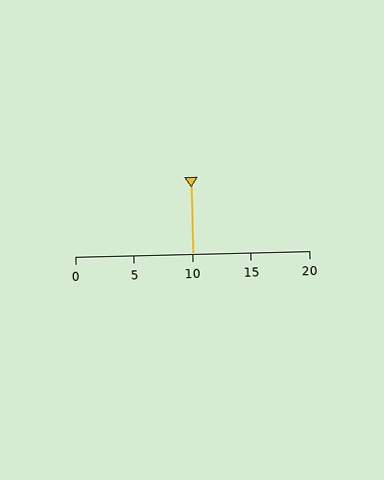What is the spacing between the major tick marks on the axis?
The major ticks are spaced 5 apart.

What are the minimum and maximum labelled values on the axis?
The axis runs from 0 to 20.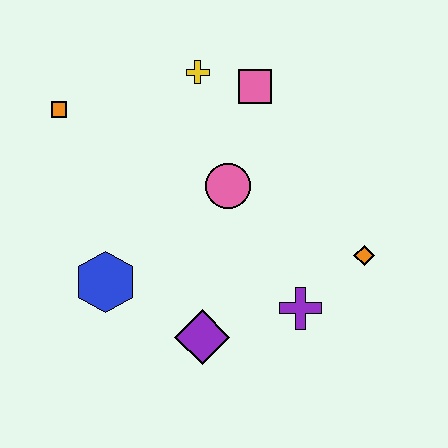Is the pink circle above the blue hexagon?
Yes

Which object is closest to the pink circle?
The pink square is closest to the pink circle.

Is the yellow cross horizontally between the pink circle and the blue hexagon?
Yes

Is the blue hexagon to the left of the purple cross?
Yes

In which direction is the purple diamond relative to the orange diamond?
The purple diamond is to the left of the orange diamond.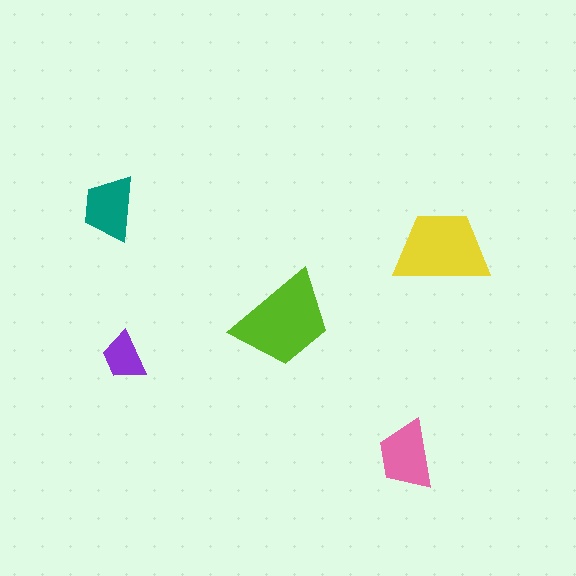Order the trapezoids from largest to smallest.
the lime one, the yellow one, the pink one, the teal one, the purple one.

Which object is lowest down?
The pink trapezoid is bottommost.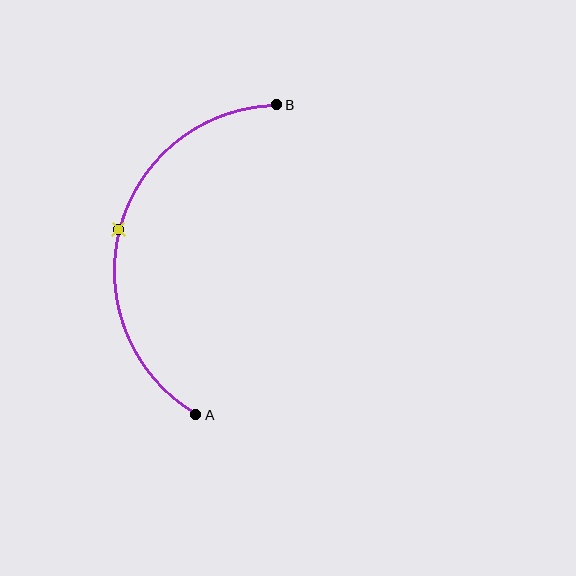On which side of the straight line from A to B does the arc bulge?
The arc bulges to the left of the straight line connecting A and B.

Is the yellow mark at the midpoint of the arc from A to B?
Yes. The yellow mark lies on the arc at equal arc-length from both A and B — it is the arc midpoint.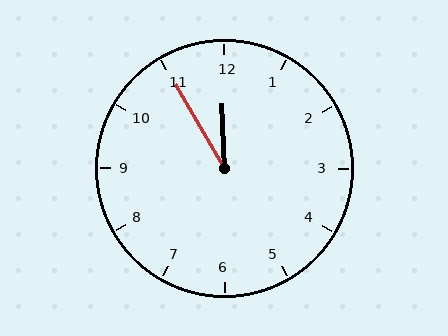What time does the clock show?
11:55.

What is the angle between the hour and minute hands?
Approximately 28 degrees.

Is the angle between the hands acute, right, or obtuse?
It is acute.